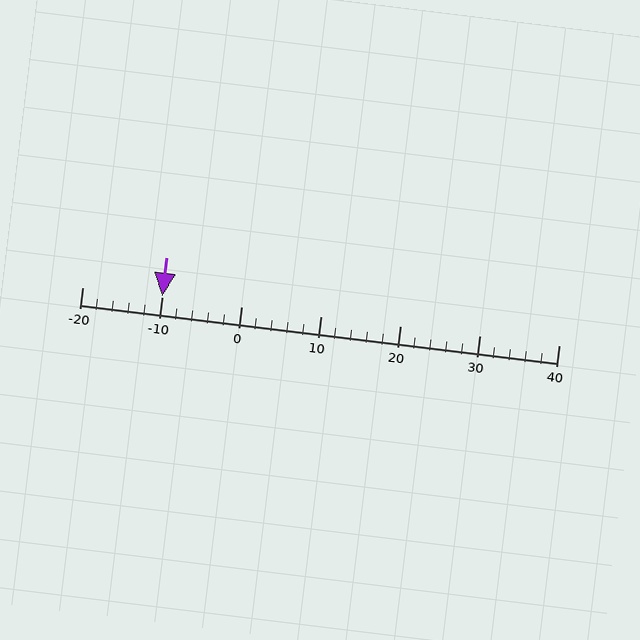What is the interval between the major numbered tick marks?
The major tick marks are spaced 10 units apart.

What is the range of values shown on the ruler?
The ruler shows values from -20 to 40.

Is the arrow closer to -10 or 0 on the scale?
The arrow is closer to -10.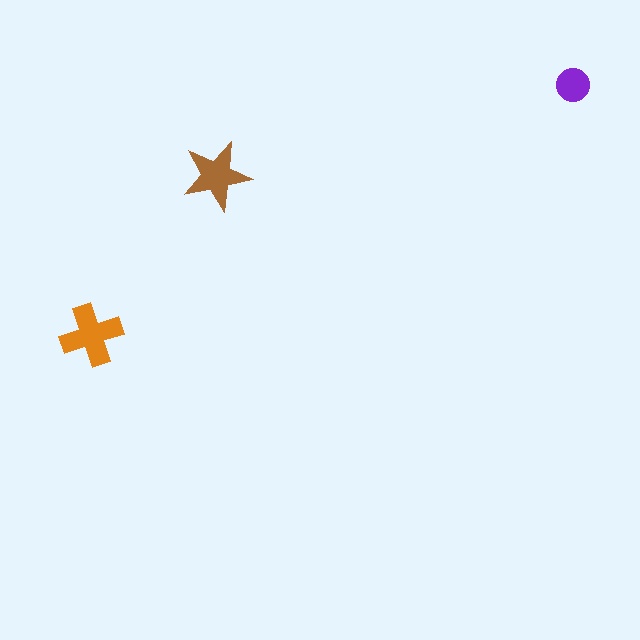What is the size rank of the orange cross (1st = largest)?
1st.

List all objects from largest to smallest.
The orange cross, the brown star, the purple circle.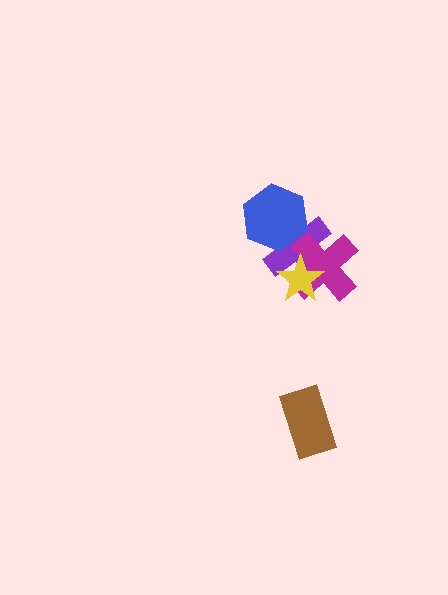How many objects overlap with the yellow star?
2 objects overlap with the yellow star.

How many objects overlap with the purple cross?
3 objects overlap with the purple cross.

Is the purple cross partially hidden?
Yes, it is partially covered by another shape.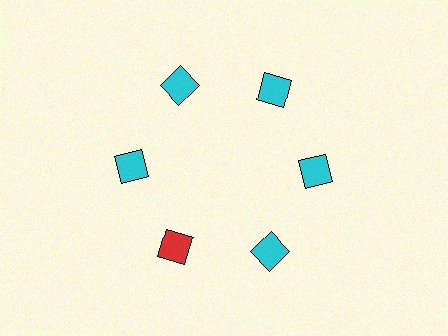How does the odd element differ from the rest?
It has a different color: red instead of cyan.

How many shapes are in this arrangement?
There are 6 shapes arranged in a ring pattern.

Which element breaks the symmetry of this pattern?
The red diamond at roughly the 7 o'clock position breaks the symmetry. All other shapes are cyan diamonds.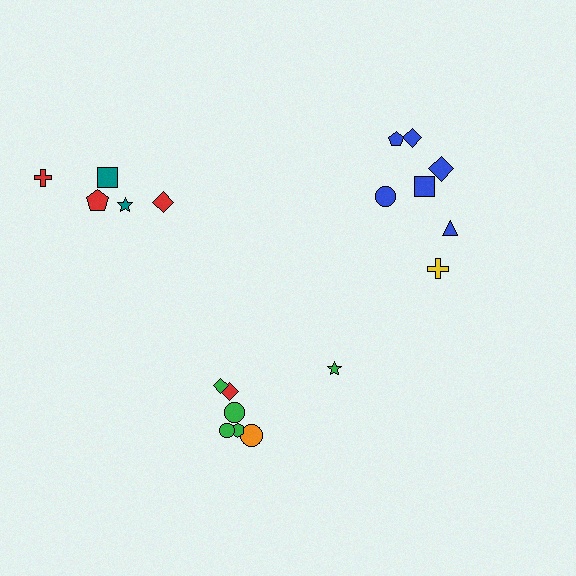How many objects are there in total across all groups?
There are 19 objects.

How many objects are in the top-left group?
There are 5 objects.